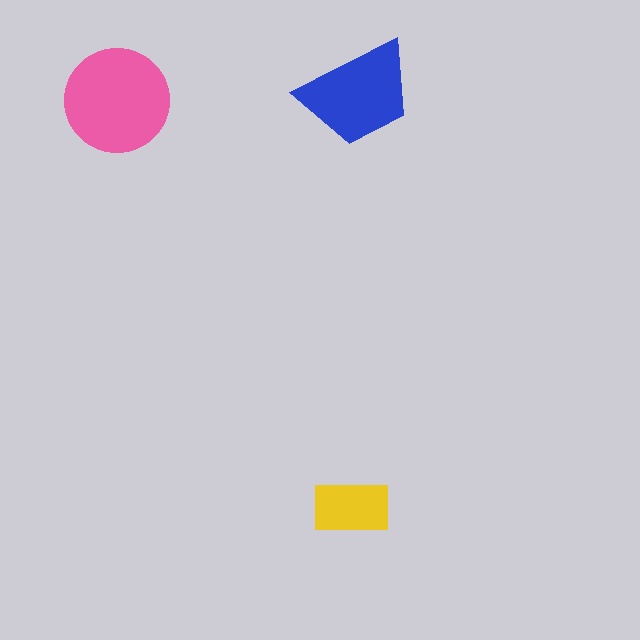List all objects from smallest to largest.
The yellow rectangle, the blue trapezoid, the pink circle.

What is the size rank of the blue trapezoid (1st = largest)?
2nd.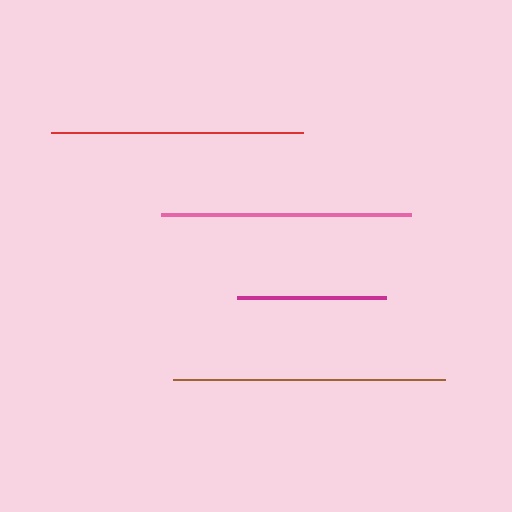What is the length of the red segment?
The red segment is approximately 252 pixels long.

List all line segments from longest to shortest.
From longest to shortest: brown, red, pink, magenta.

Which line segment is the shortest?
The magenta line is the shortest at approximately 148 pixels.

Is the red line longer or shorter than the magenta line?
The red line is longer than the magenta line.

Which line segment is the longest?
The brown line is the longest at approximately 272 pixels.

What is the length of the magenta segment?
The magenta segment is approximately 148 pixels long.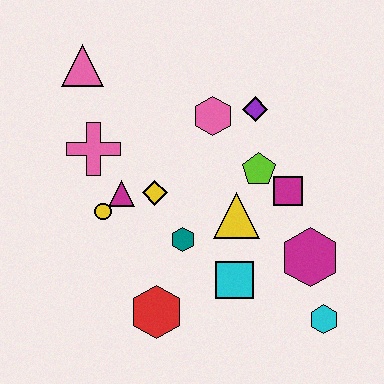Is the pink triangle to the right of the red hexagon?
No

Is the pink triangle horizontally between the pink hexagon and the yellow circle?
No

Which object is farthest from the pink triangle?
The cyan hexagon is farthest from the pink triangle.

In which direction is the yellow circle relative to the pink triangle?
The yellow circle is below the pink triangle.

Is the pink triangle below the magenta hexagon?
No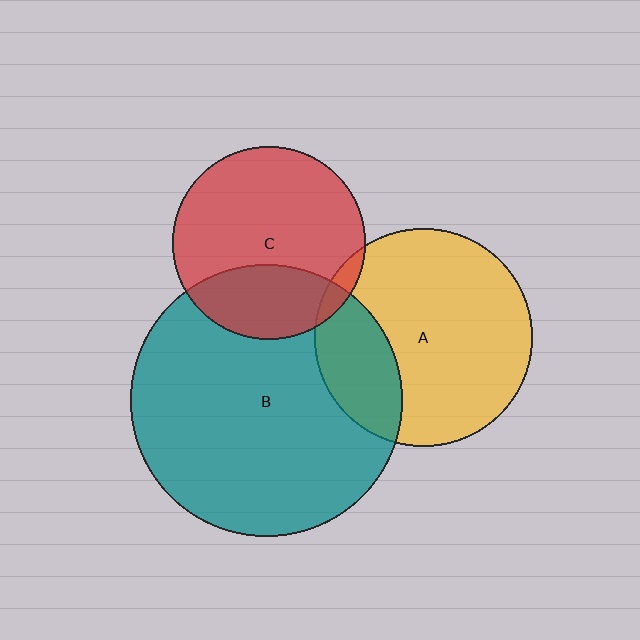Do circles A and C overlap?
Yes.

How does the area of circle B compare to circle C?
Approximately 2.0 times.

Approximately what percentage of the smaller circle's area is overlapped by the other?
Approximately 5%.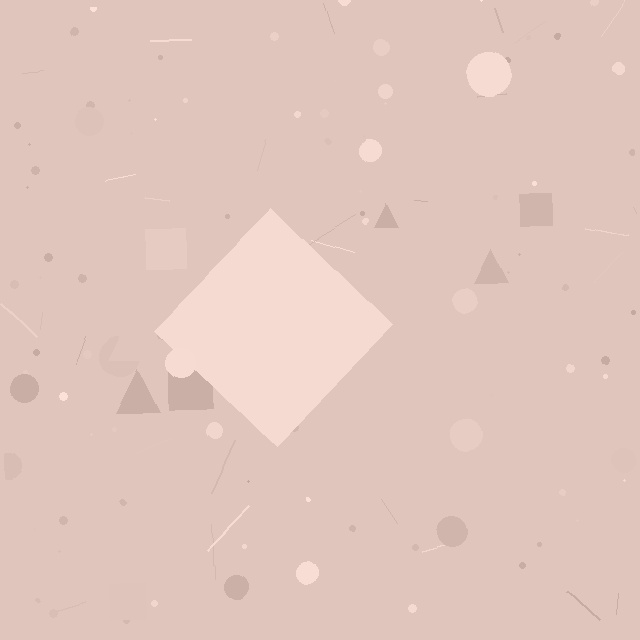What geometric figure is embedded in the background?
A diamond is embedded in the background.